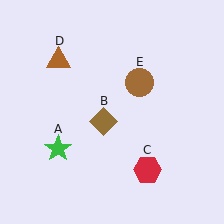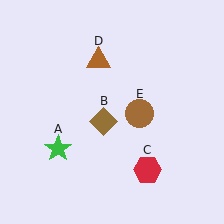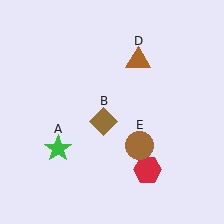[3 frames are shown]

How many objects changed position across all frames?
2 objects changed position: brown triangle (object D), brown circle (object E).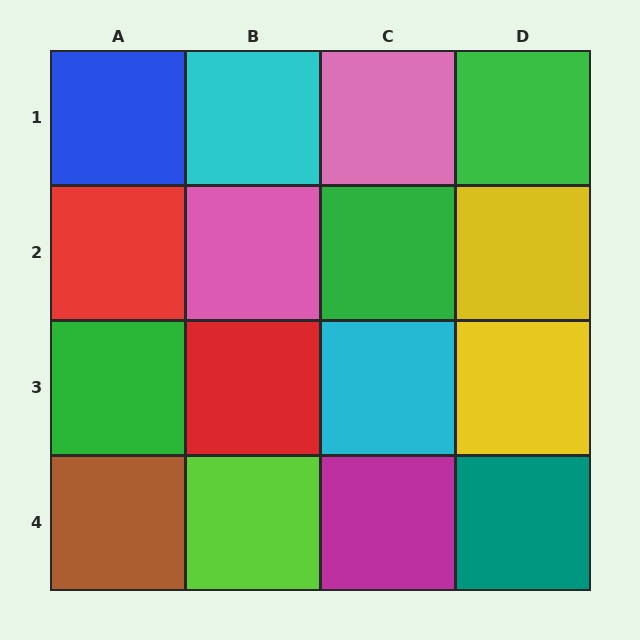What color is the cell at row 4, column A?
Brown.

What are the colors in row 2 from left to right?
Red, pink, green, yellow.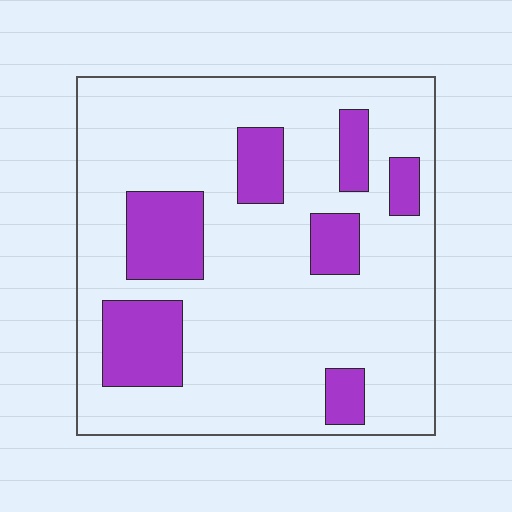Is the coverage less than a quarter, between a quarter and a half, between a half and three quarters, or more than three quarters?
Less than a quarter.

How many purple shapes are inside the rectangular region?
7.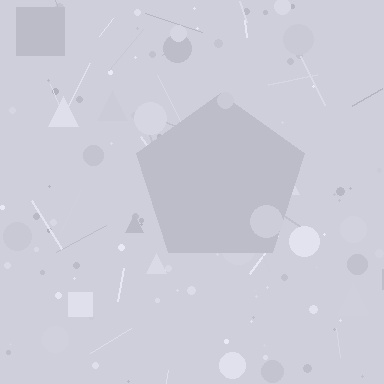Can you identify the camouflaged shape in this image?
The camouflaged shape is a pentagon.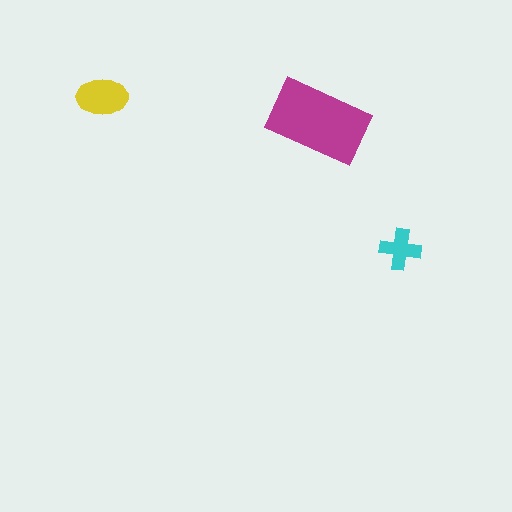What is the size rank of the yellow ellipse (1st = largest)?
2nd.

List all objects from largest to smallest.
The magenta rectangle, the yellow ellipse, the cyan cross.